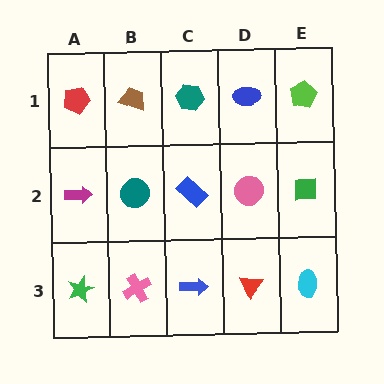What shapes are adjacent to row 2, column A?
A red pentagon (row 1, column A), a green star (row 3, column A), a teal circle (row 2, column B).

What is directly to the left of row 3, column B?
A green star.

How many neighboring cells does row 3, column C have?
3.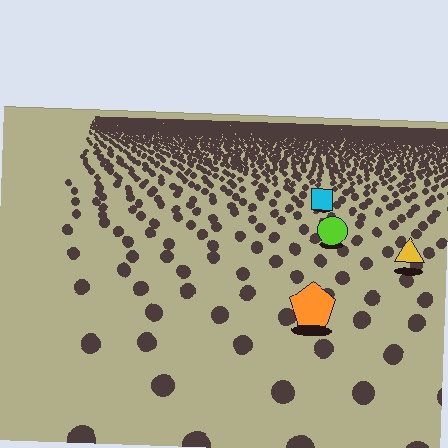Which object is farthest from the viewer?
The cyan square is farthest from the viewer. It appears smaller and the ground texture around it is denser.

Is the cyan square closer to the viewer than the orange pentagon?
No. The orange pentagon is closer — you can tell from the texture gradient: the ground texture is coarser near it.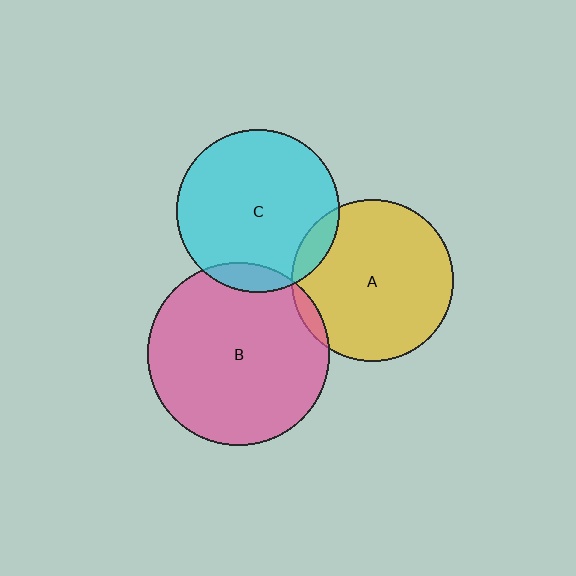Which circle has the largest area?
Circle B (pink).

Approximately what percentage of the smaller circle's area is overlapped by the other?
Approximately 10%.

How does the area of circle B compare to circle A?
Approximately 1.3 times.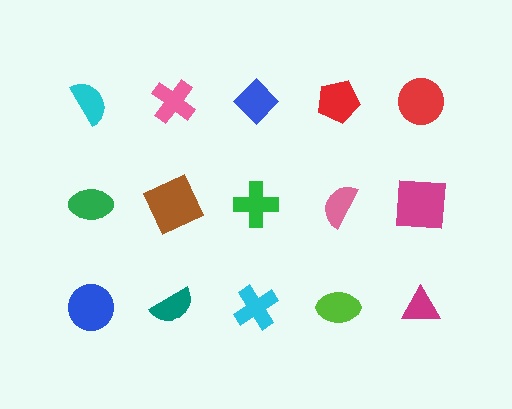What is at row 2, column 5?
A magenta square.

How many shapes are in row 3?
5 shapes.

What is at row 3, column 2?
A teal semicircle.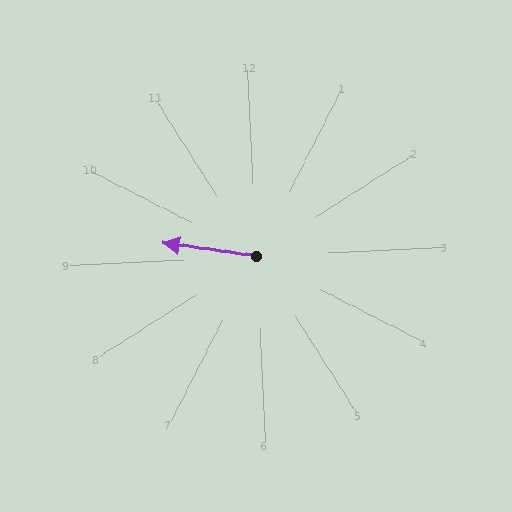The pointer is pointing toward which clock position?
Roughly 9 o'clock.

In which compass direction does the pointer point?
West.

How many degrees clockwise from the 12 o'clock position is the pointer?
Approximately 281 degrees.